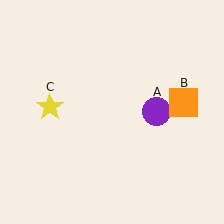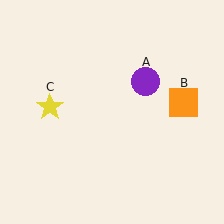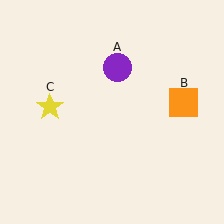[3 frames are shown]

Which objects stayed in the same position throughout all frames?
Orange square (object B) and yellow star (object C) remained stationary.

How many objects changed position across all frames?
1 object changed position: purple circle (object A).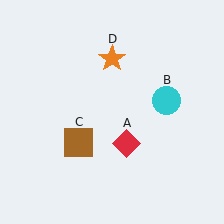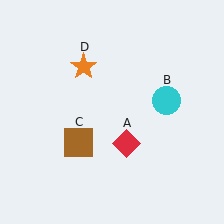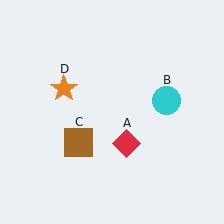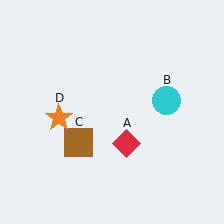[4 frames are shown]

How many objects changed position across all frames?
1 object changed position: orange star (object D).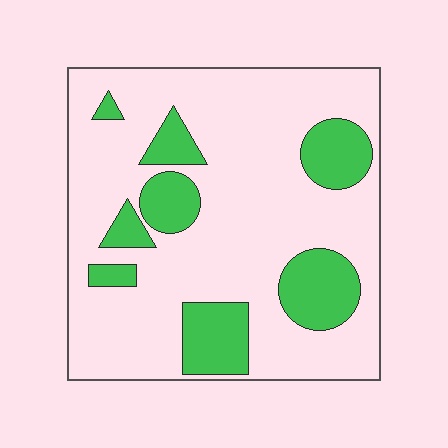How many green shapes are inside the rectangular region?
8.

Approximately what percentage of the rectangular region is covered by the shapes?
Approximately 25%.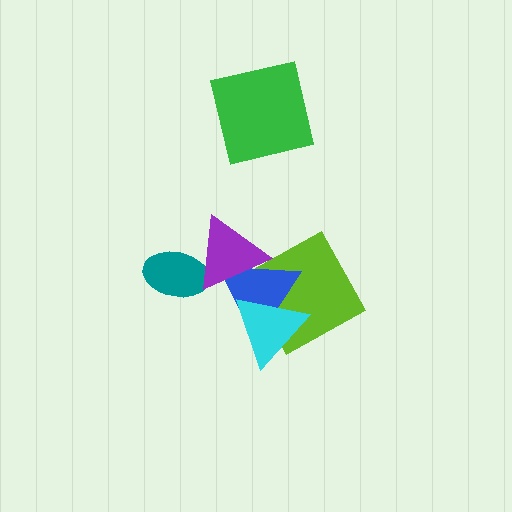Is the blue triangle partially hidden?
Yes, it is partially covered by another shape.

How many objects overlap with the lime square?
2 objects overlap with the lime square.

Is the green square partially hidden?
No, no other shape covers it.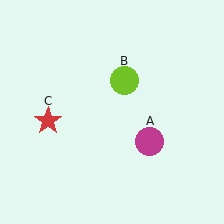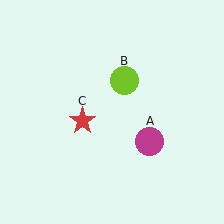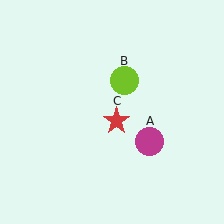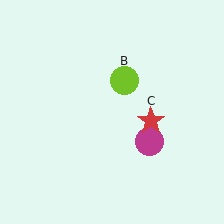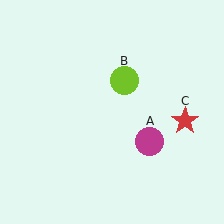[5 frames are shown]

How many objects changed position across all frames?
1 object changed position: red star (object C).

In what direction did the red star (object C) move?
The red star (object C) moved right.